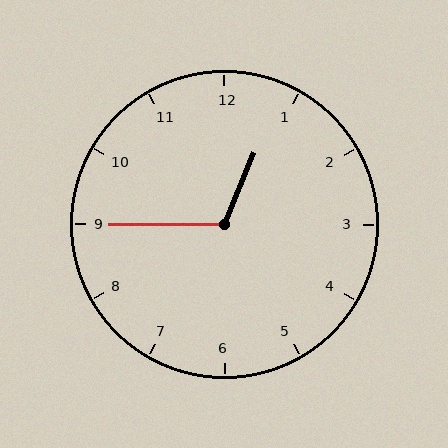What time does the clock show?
12:45.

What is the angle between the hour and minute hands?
Approximately 112 degrees.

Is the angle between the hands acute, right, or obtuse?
It is obtuse.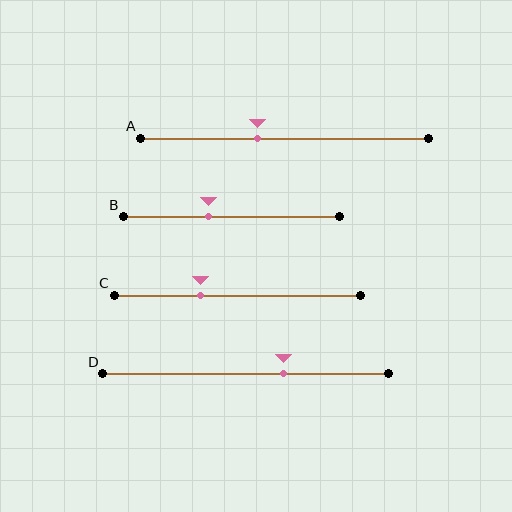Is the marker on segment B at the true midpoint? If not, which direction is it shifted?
No, the marker on segment B is shifted to the left by about 11% of the segment length.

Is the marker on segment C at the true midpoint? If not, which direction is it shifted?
No, the marker on segment C is shifted to the left by about 15% of the segment length.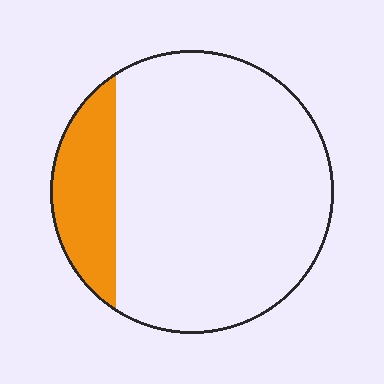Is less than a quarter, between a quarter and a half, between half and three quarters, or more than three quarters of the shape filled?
Less than a quarter.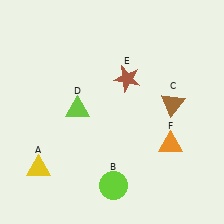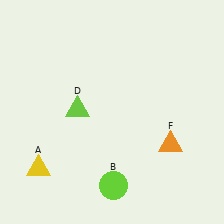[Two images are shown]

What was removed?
The brown star (E), the brown triangle (C) were removed in Image 2.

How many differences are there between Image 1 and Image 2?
There are 2 differences between the two images.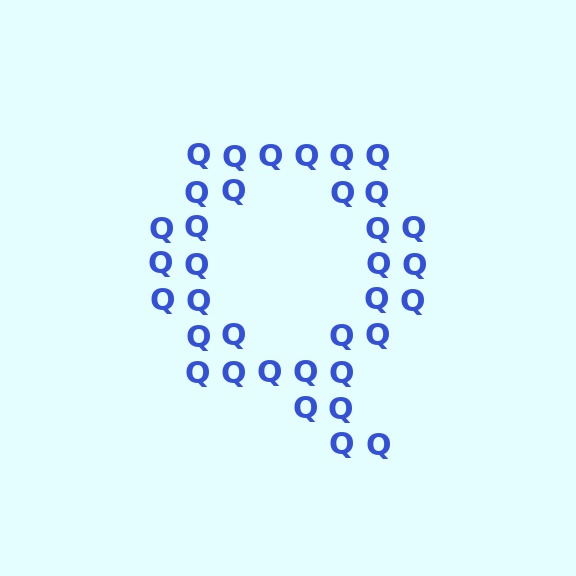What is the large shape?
The large shape is the letter Q.